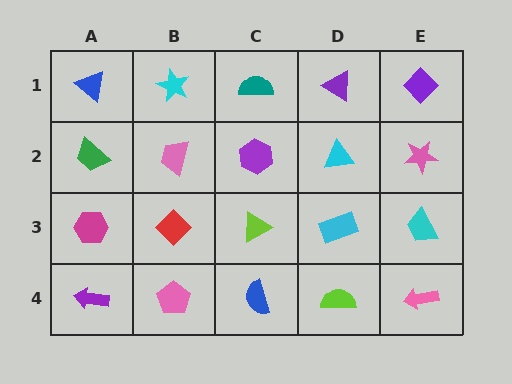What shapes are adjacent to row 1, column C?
A purple hexagon (row 2, column C), a cyan star (row 1, column B), a purple triangle (row 1, column D).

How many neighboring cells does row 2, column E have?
3.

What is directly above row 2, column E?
A purple diamond.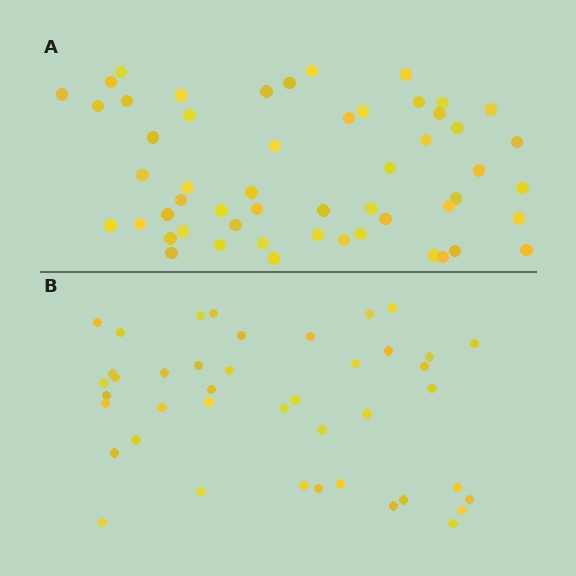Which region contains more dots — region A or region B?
Region A (the top region) has more dots.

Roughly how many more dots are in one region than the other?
Region A has roughly 12 or so more dots than region B.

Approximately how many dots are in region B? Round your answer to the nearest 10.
About 40 dots. (The exact count is 42, which rounds to 40.)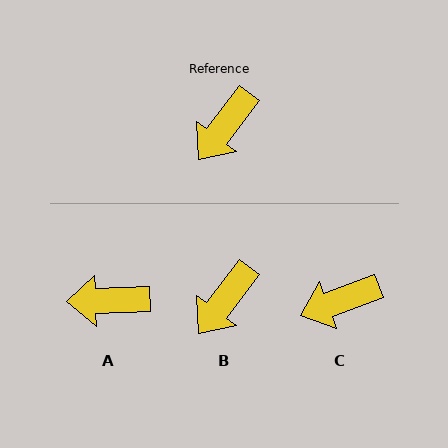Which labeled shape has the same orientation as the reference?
B.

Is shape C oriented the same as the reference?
No, it is off by about 32 degrees.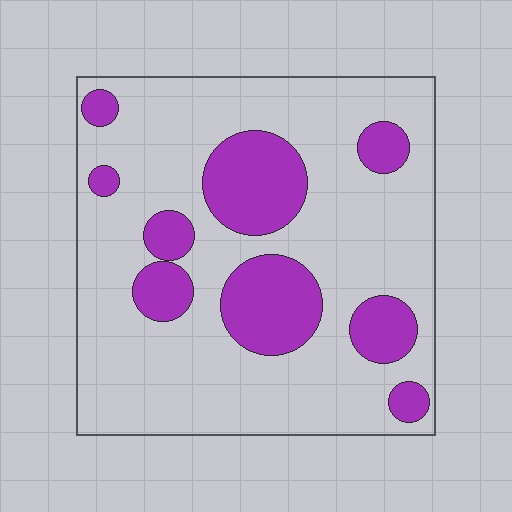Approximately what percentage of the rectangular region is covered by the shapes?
Approximately 25%.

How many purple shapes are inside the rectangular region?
9.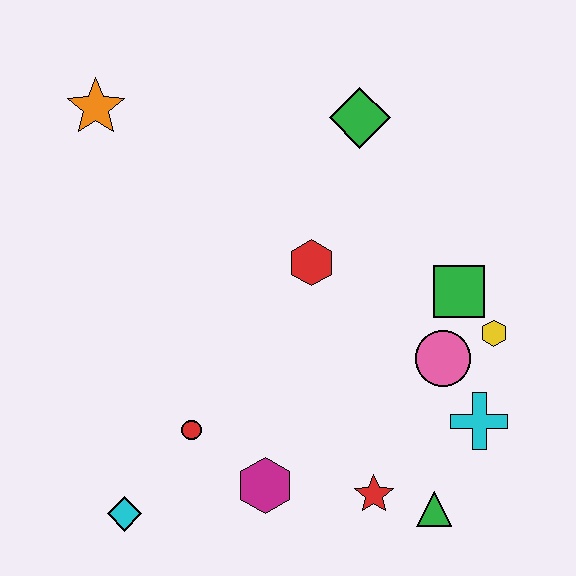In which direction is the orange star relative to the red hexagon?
The orange star is to the left of the red hexagon.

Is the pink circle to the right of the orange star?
Yes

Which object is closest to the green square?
The yellow hexagon is closest to the green square.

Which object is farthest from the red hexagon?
The cyan diamond is farthest from the red hexagon.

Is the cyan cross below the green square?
Yes